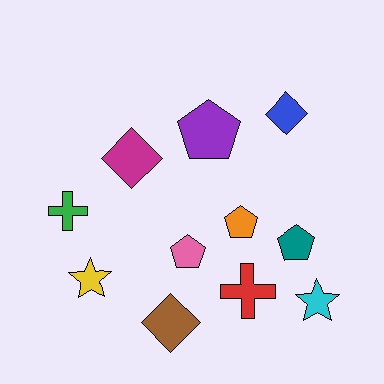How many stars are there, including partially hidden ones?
There are 2 stars.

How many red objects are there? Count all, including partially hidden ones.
There is 1 red object.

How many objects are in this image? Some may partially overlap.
There are 11 objects.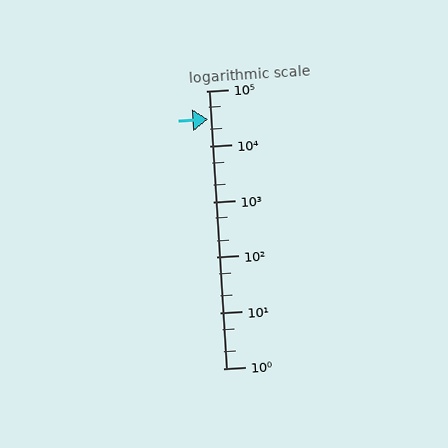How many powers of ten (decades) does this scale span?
The scale spans 5 decades, from 1 to 100000.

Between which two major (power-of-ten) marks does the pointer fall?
The pointer is between 10000 and 100000.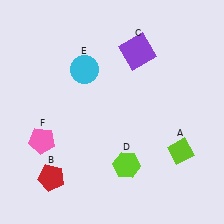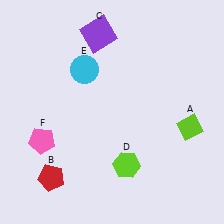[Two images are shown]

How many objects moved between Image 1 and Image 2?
2 objects moved between the two images.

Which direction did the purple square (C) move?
The purple square (C) moved left.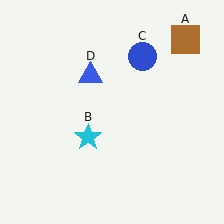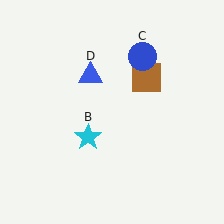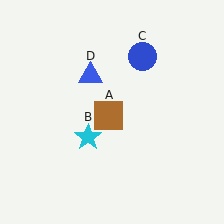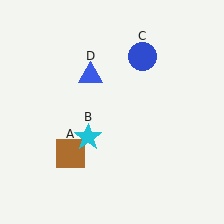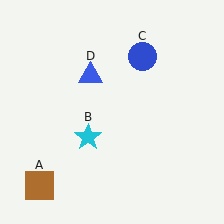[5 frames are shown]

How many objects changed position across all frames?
1 object changed position: brown square (object A).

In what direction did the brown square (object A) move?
The brown square (object A) moved down and to the left.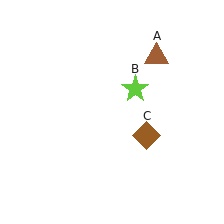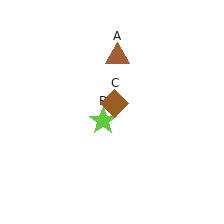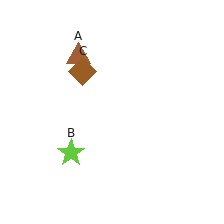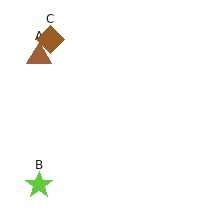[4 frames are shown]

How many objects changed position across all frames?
3 objects changed position: brown triangle (object A), lime star (object B), brown diamond (object C).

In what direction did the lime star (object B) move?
The lime star (object B) moved down and to the left.